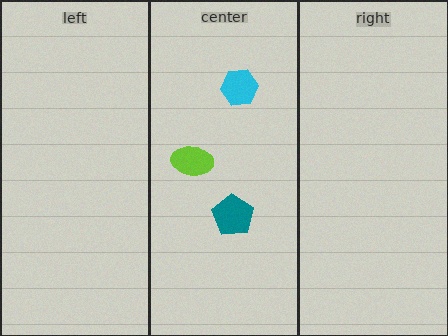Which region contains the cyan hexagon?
The center region.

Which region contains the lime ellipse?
The center region.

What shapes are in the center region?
The teal pentagon, the cyan hexagon, the lime ellipse.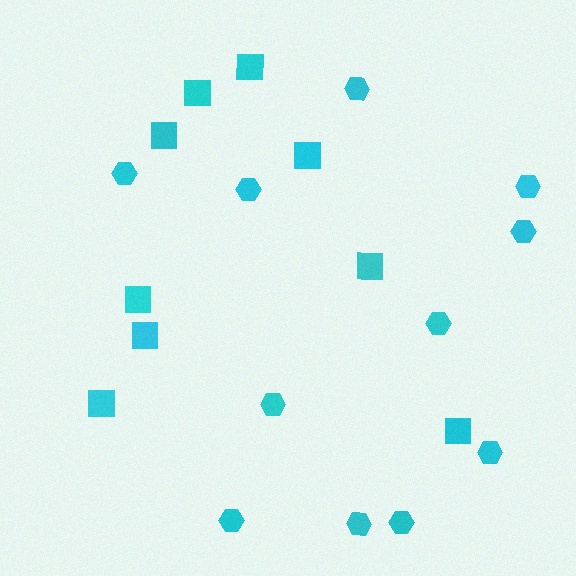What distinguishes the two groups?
There are 2 groups: one group of squares (9) and one group of hexagons (11).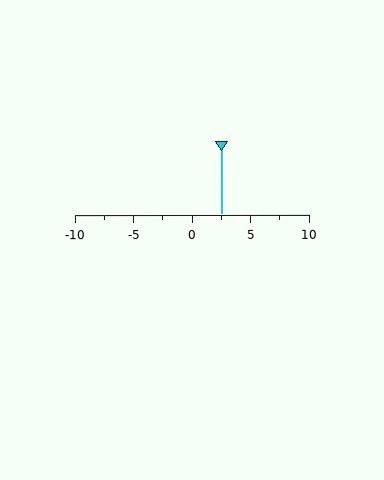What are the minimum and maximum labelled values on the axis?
The axis runs from -10 to 10.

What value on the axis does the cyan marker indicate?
The marker indicates approximately 2.5.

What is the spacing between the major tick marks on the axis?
The major ticks are spaced 5 apart.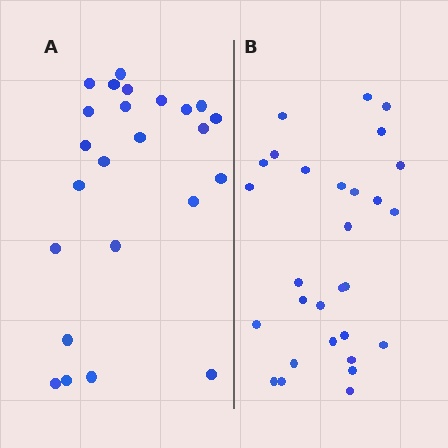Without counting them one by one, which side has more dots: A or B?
Region B (the right region) has more dots.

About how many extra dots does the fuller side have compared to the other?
Region B has about 5 more dots than region A.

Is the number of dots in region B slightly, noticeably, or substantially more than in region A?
Region B has only slightly more — the two regions are fairly close. The ratio is roughly 1.2 to 1.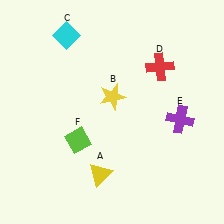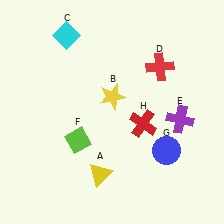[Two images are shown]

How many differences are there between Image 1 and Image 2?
There are 2 differences between the two images.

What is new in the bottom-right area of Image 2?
A red cross (H) was added in the bottom-right area of Image 2.